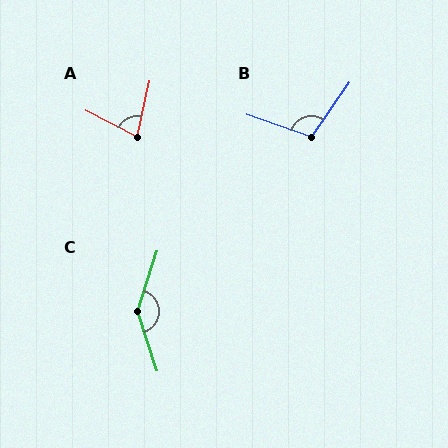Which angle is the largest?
C, at approximately 144 degrees.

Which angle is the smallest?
A, at approximately 75 degrees.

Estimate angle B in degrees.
Approximately 106 degrees.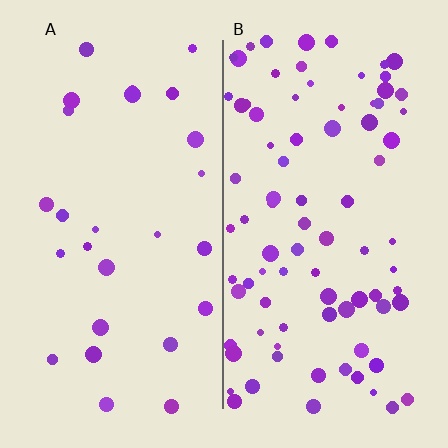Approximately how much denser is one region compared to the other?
Approximately 3.2× — region B over region A.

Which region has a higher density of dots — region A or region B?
B (the right).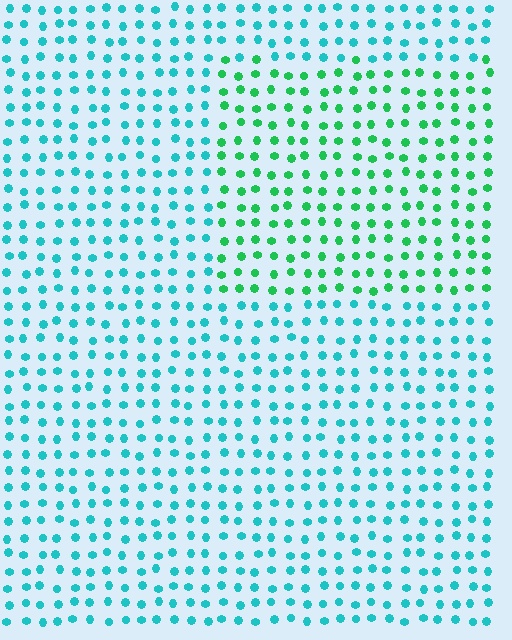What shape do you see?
I see a rectangle.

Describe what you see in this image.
The image is filled with small cyan elements in a uniform arrangement. A rectangle-shaped region is visible where the elements are tinted to a slightly different hue, forming a subtle color boundary.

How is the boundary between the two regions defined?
The boundary is defined purely by a slight shift in hue (about 42 degrees). Spacing, size, and orientation are identical on both sides.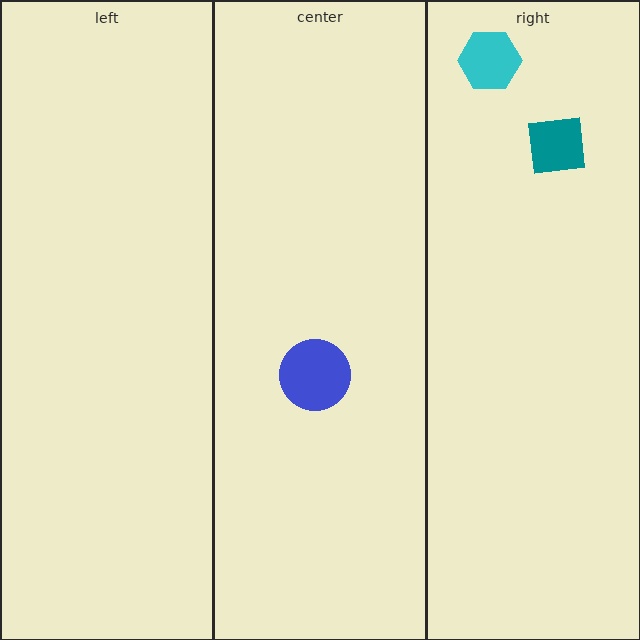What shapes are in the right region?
The teal square, the cyan hexagon.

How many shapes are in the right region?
2.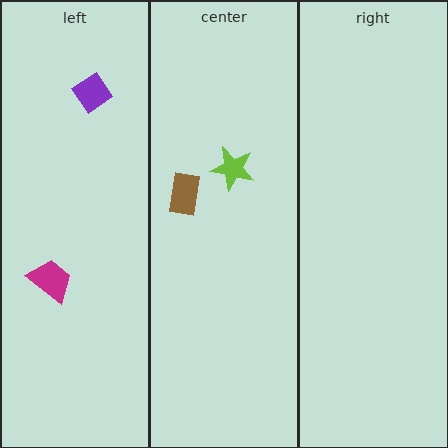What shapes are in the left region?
The purple diamond, the magenta trapezoid.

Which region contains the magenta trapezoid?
The left region.